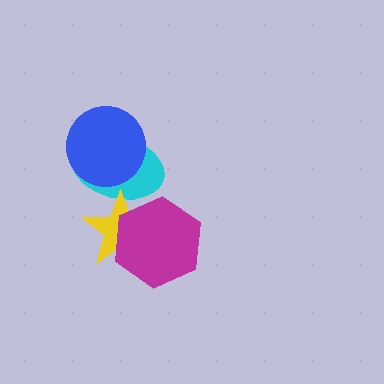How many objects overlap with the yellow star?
2 objects overlap with the yellow star.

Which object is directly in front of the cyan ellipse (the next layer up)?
The yellow star is directly in front of the cyan ellipse.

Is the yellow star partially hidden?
Yes, it is partially covered by another shape.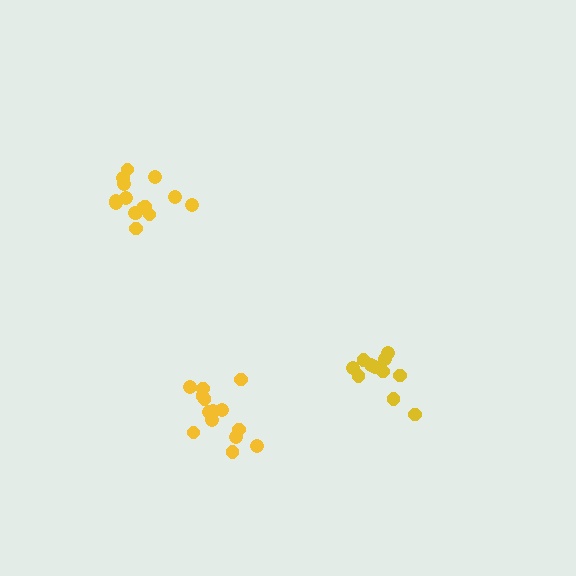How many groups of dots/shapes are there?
There are 3 groups.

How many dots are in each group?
Group 1: 15 dots, Group 2: 11 dots, Group 3: 14 dots (40 total).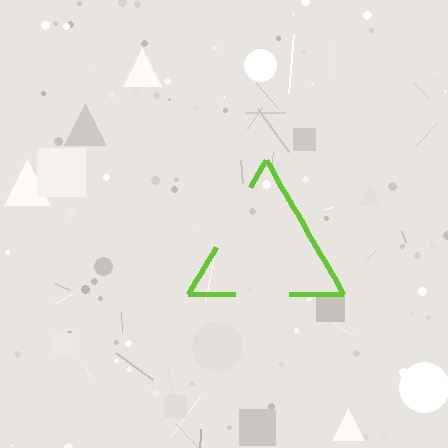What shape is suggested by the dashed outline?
The dashed outline suggests a triangle.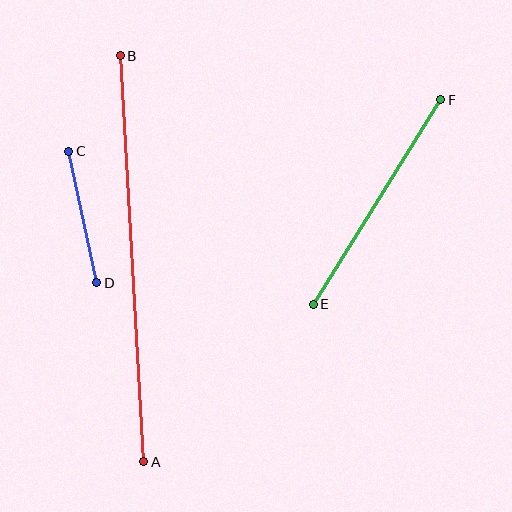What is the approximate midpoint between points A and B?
The midpoint is at approximately (132, 259) pixels.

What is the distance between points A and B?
The distance is approximately 407 pixels.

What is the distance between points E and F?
The distance is approximately 241 pixels.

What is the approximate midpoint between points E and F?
The midpoint is at approximately (377, 202) pixels.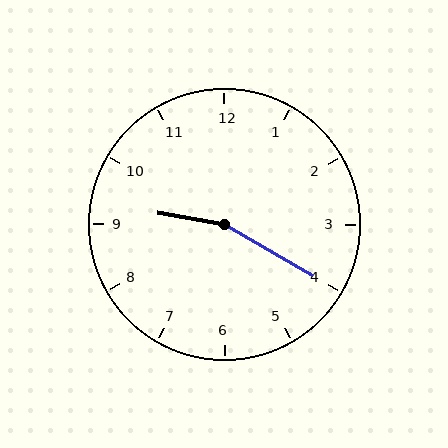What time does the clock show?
9:20.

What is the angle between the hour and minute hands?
Approximately 160 degrees.